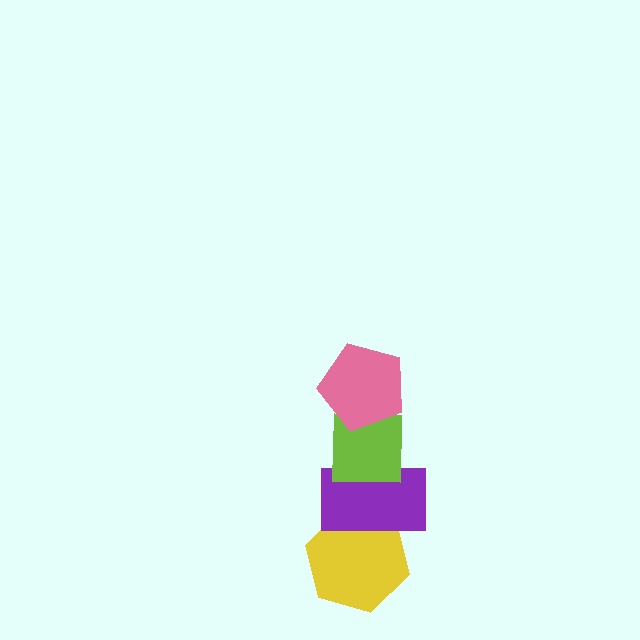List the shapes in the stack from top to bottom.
From top to bottom: the pink pentagon, the lime square, the purple rectangle, the yellow hexagon.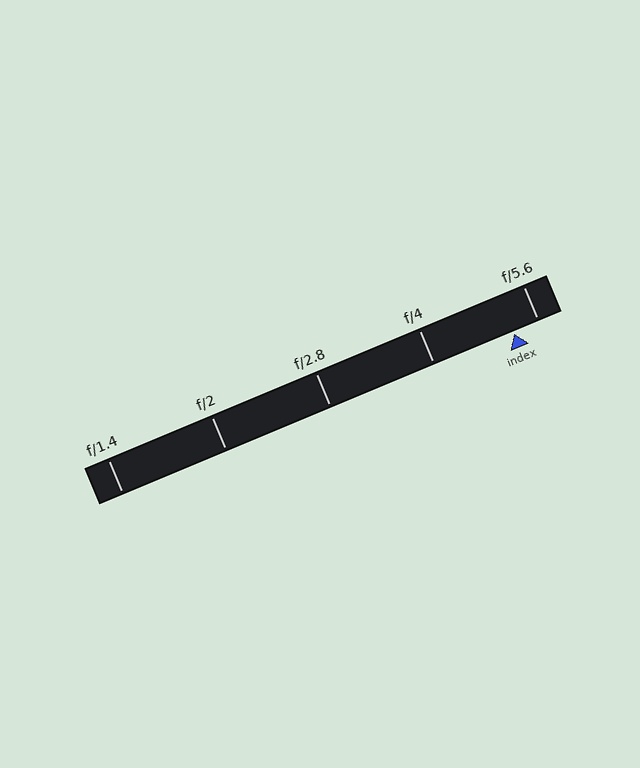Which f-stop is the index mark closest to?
The index mark is closest to f/5.6.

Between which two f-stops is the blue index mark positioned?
The index mark is between f/4 and f/5.6.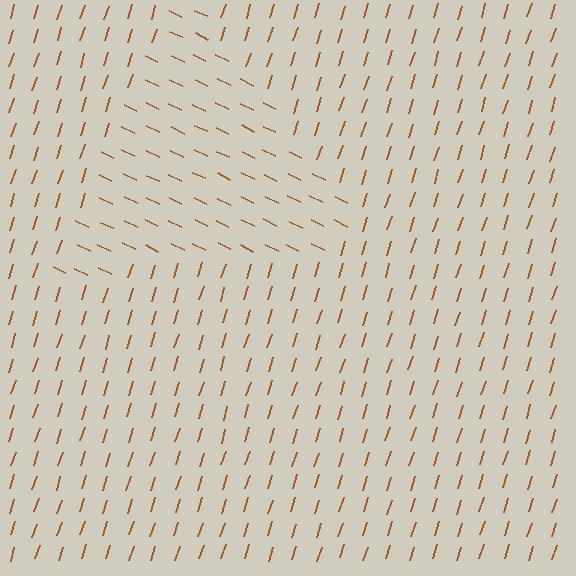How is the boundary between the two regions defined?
The boundary is defined purely by a change in line orientation (approximately 83 degrees difference). All lines are the same color and thickness.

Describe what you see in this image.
The image is filled with small brown line segments. A triangle region in the image has lines oriented differently from the surrounding lines, creating a visible texture boundary.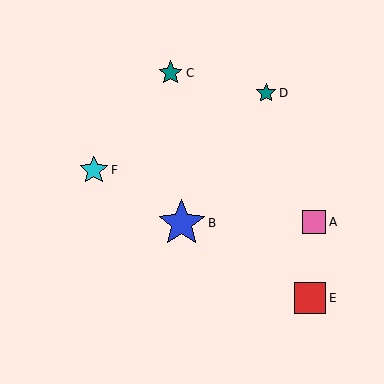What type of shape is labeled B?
Shape B is a blue star.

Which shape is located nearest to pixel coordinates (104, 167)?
The cyan star (labeled F) at (94, 170) is nearest to that location.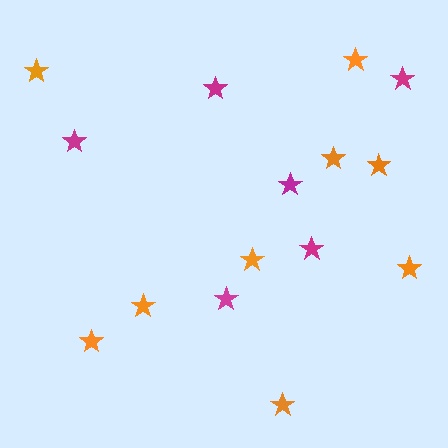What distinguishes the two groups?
There are 2 groups: one group of magenta stars (6) and one group of orange stars (9).